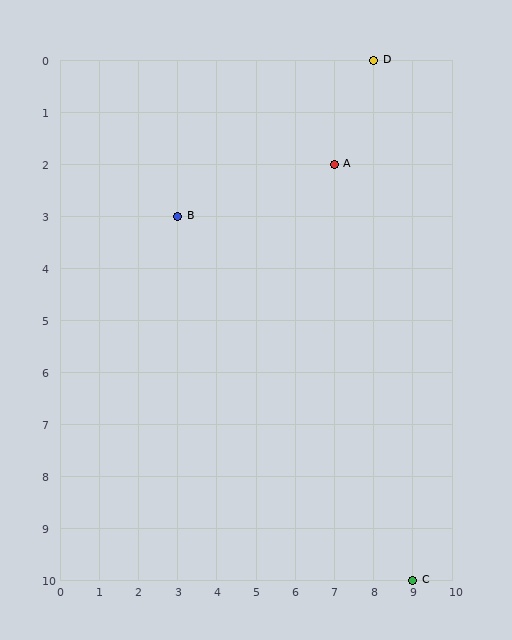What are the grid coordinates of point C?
Point C is at grid coordinates (9, 10).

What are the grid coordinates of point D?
Point D is at grid coordinates (8, 0).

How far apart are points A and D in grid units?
Points A and D are 1 column and 2 rows apart (about 2.2 grid units diagonally).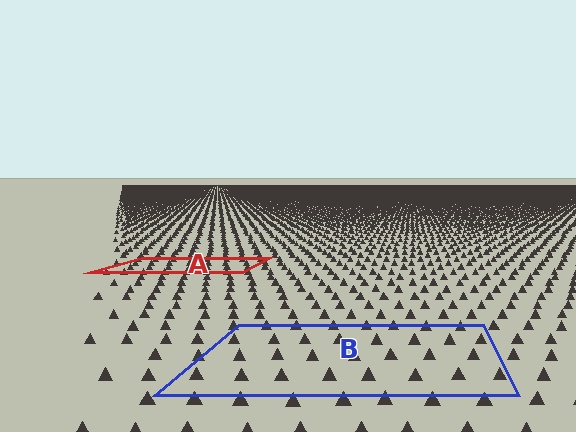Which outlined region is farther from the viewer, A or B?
Region A is farther from the viewer — the texture elements inside it appear smaller and more densely packed.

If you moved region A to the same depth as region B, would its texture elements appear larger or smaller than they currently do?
They would appear larger. At a closer depth, the same texture elements are projected at a bigger on-screen size.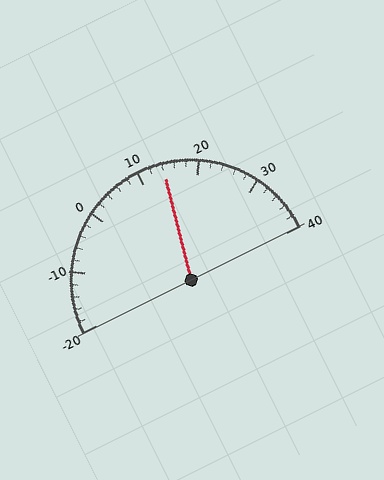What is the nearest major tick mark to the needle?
The nearest major tick mark is 10.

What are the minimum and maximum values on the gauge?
The gauge ranges from -20 to 40.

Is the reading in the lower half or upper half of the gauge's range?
The reading is in the upper half of the range (-20 to 40).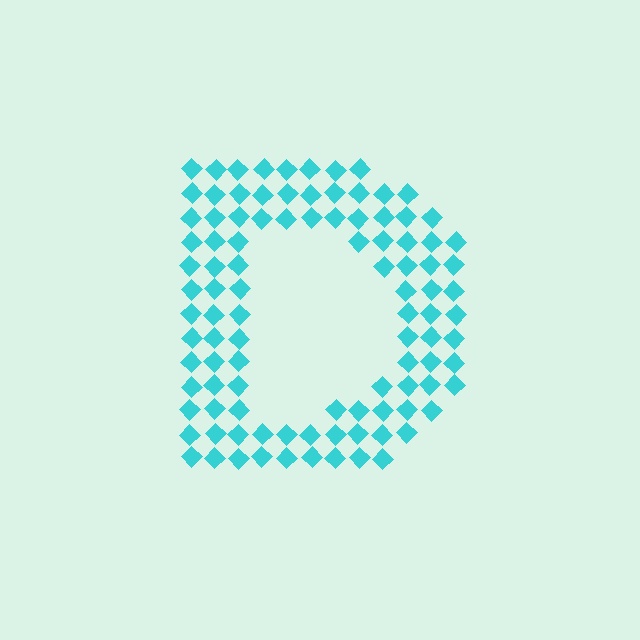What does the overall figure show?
The overall figure shows the letter D.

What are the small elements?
The small elements are diamonds.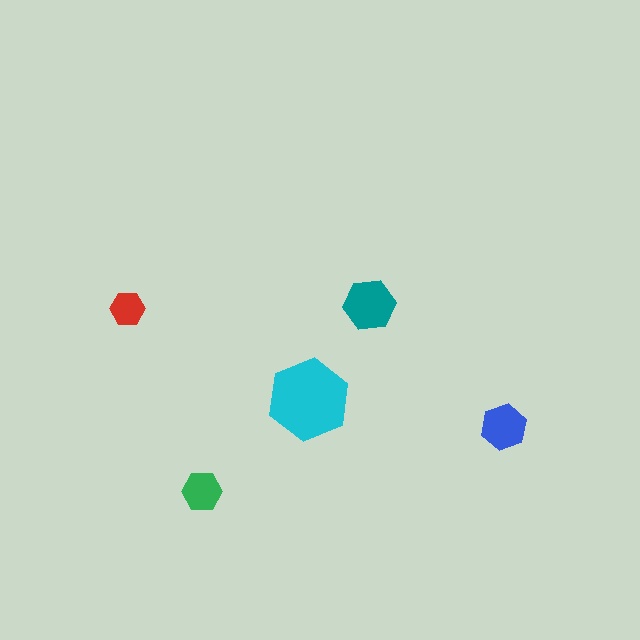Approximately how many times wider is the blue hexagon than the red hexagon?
About 1.5 times wider.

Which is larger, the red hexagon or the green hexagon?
The green one.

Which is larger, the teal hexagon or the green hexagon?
The teal one.